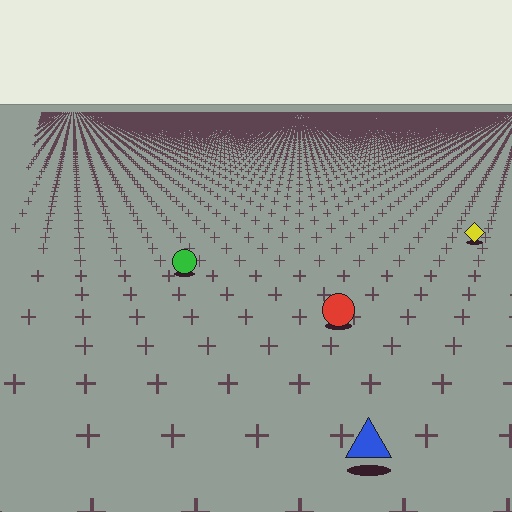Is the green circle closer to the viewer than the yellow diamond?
Yes. The green circle is closer — you can tell from the texture gradient: the ground texture is coarser near it.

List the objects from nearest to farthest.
From nearest to farthest: the blue triangle, the red circle, the green circle, the yellow diamond.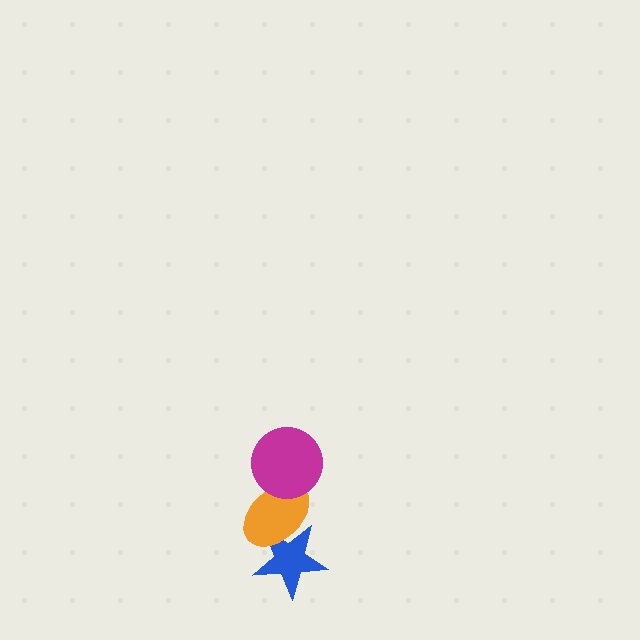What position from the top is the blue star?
The blue star is 3rd from the top.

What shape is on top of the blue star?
The orange ellipse is on top of the blue star.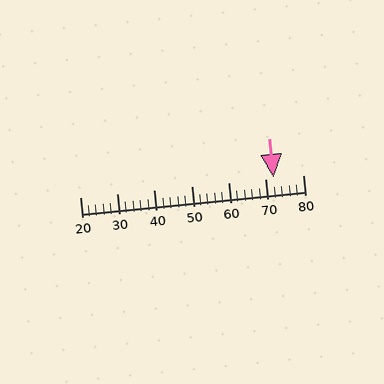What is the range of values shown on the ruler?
The ruler shows values from 20 to 80.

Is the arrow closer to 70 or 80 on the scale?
The arrow is closer to 70.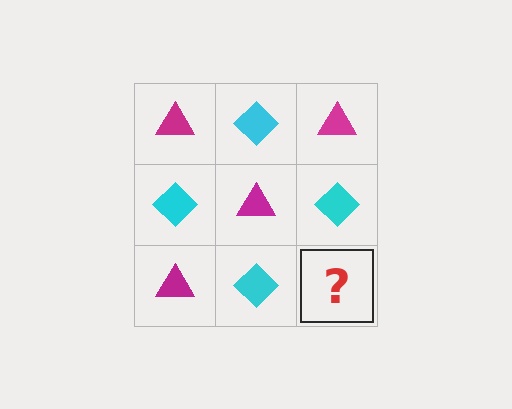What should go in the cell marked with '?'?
The missing cell should contain a magenta triangle.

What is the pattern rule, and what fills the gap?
The rule is that it alternates magenta triangle and cyan diamond in a checkerboard pattern. The gap should be filled with a magenta triangle.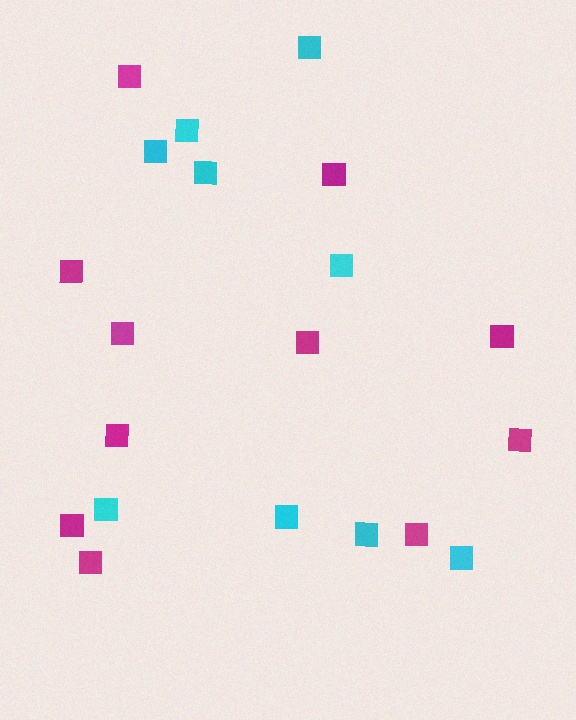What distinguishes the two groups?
There are 2 groups: one group of magenta squares (11) and one group of cyan squares (9).